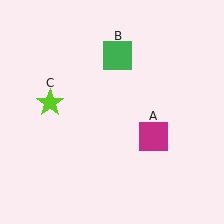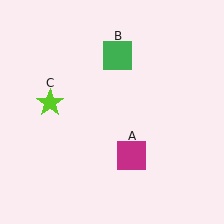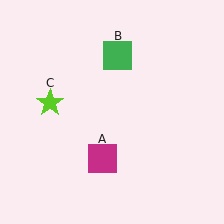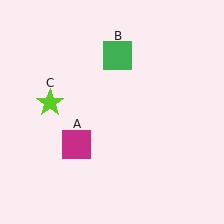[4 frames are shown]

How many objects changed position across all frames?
1 object changed position: magenta square (object A).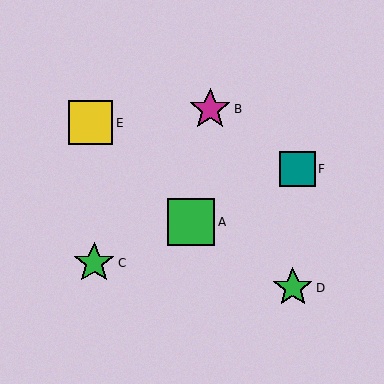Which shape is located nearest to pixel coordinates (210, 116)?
The magenta star (labeled B) at (210, 109) is nearest to that location.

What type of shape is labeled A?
Shape A is a green square.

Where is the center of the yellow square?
The center of the yellow square is at (90, 123).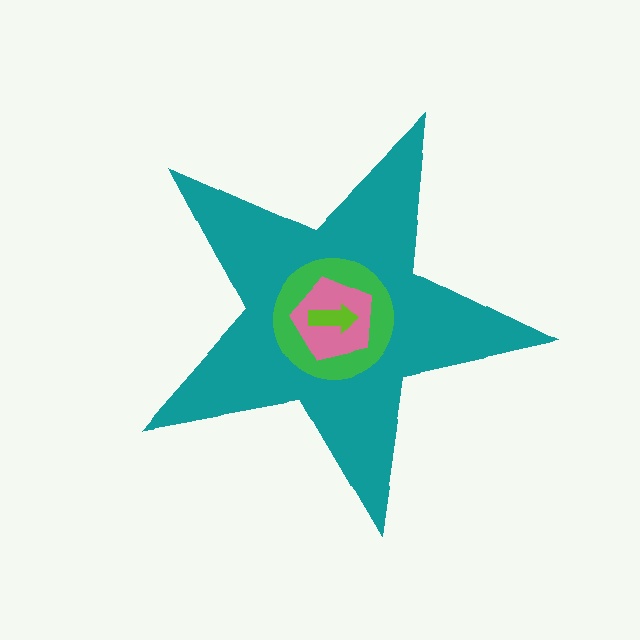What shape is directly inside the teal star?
The green circle.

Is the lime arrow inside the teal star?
Yes.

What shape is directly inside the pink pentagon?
The lime arrow.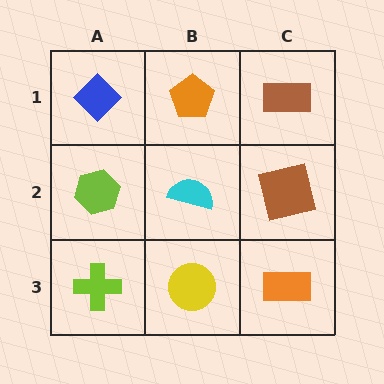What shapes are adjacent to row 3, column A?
A lime hexagon (row 2, column A), a yellow circle (row 3, column B).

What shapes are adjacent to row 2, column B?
An orange pentagon (row 1, column B), a yellow circle (row 3, column B), a lime hexagon (row 2, column A), a brown square (row 2, column C).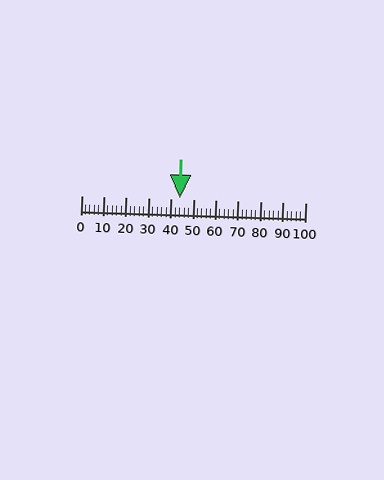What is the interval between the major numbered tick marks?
The major tick marks are spaced 10 units apart.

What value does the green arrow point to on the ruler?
The green arrow points to approximately 44.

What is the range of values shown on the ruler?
The ruler shows values from 0 to 100.